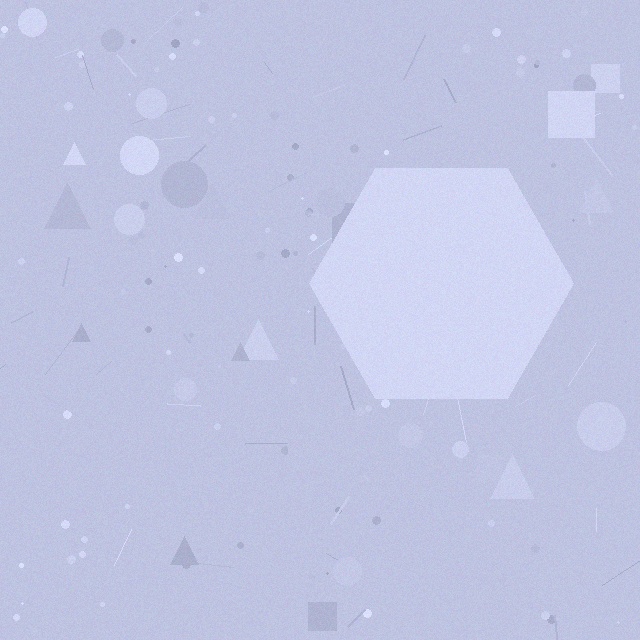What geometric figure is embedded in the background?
A hexagon is embedded in the background.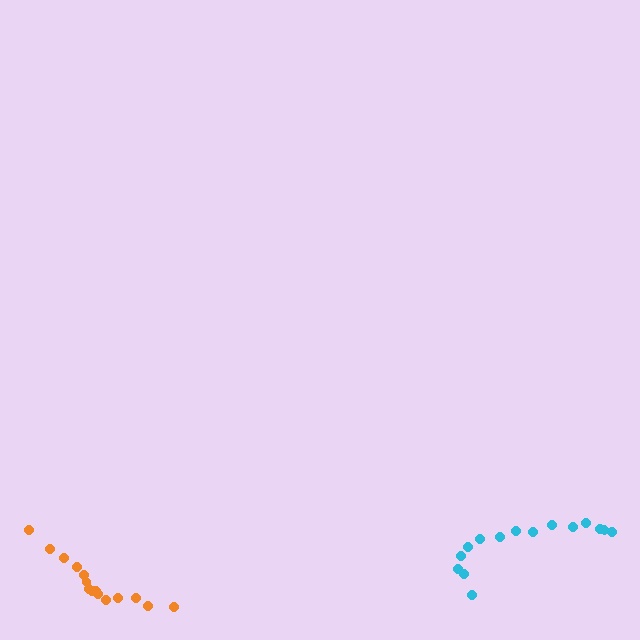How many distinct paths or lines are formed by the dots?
There are 2 distinct paths.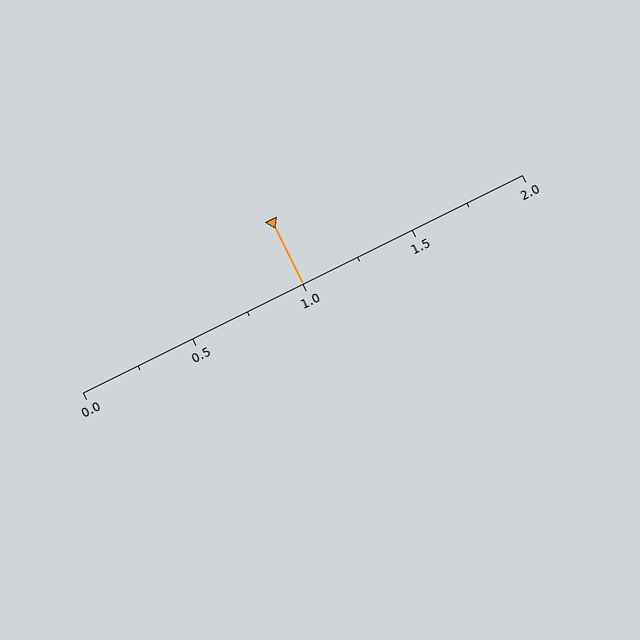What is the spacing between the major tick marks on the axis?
The major ticks are spaced 0.5 apart.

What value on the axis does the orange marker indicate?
The marker indicates approximately 1.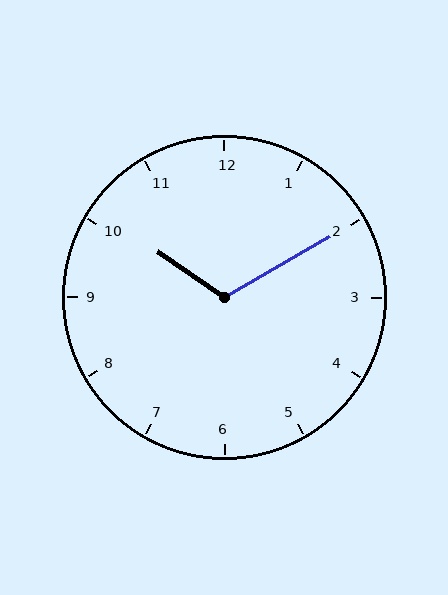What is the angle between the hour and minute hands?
Approximately 115 degrees.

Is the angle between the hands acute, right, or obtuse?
It is obtuse.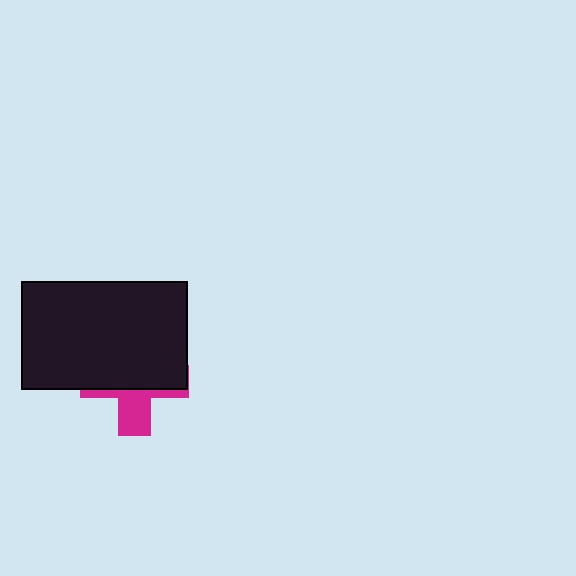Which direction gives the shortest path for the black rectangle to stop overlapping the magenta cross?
Moving up gives the shortest separation.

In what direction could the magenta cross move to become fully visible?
The magenta cross could move down. That would shift it out from behind the black rectangle entirely.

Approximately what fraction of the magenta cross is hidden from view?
Roughly 64% of the magenta cross is hidden behind the black rectangle.